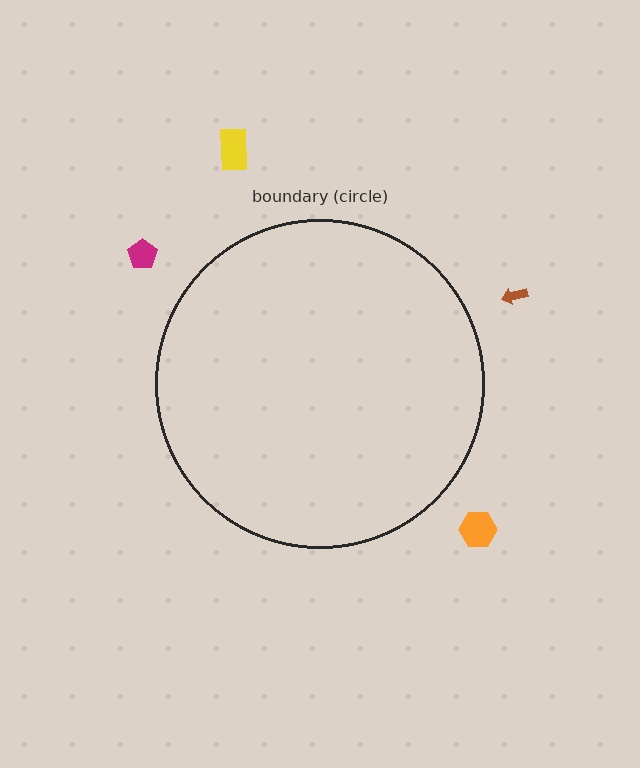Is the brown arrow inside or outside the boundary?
Outside.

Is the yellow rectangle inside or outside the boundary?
Outside.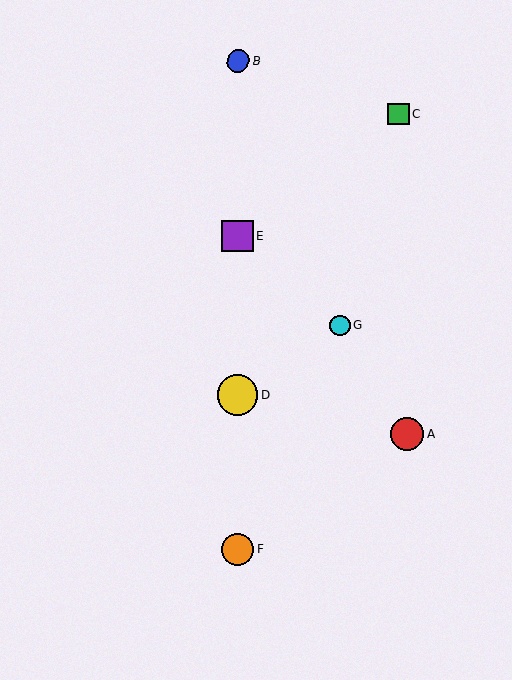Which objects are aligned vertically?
Objects B, D, E, F are aligned vertically.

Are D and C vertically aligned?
No, D is at x≈237 and C is at x≈399.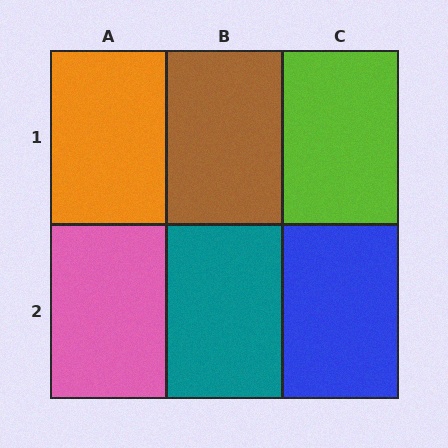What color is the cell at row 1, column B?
Brown.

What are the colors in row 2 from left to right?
Pink, teal, blue.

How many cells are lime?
1 cell is lime.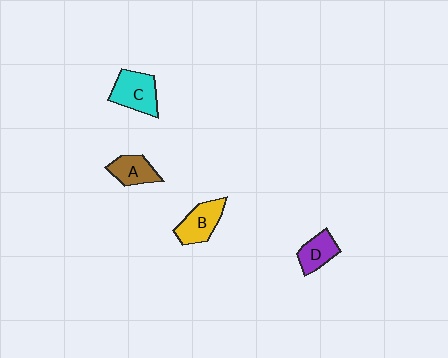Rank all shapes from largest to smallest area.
From largest to smallest: C (cyan), B (yellow), A (brown), D (purple).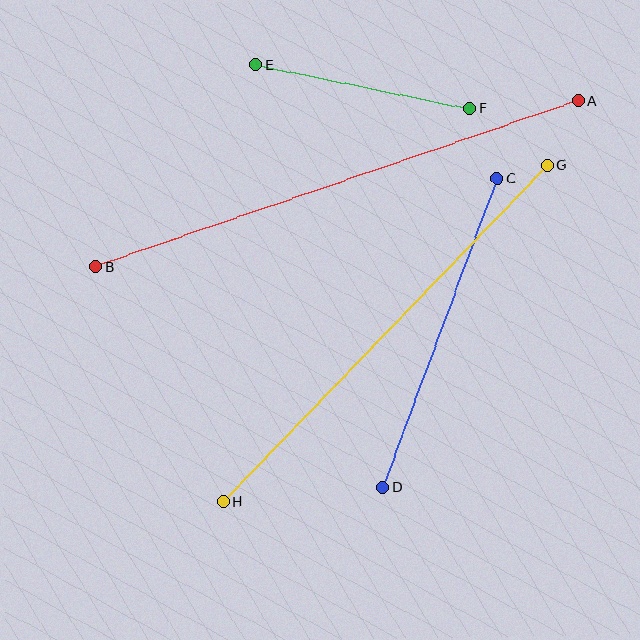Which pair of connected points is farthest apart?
Points A and B are farthest apart.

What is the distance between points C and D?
The distance is approximately 329 pixels.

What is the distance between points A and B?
The distance is approximately 510 pixels.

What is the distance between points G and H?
The distance is approximately 467 pixels.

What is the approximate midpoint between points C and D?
The midpoint is at approximately (440, 333) pixels.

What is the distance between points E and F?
The distance is approximately 218 pixels.